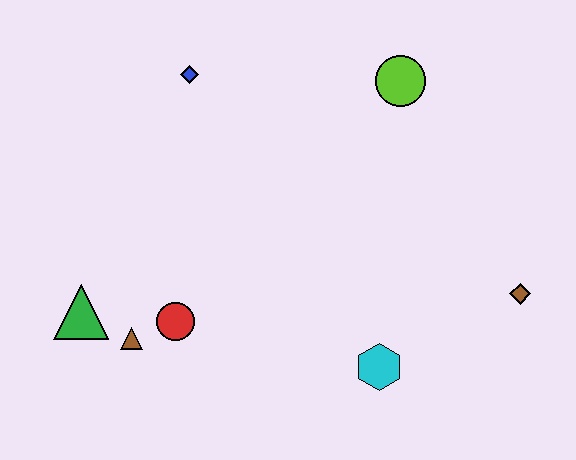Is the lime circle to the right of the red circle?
Yes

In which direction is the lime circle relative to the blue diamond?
The lime circle is to the right of the blue diamond.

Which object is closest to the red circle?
The brown triangle is closest to the red circle.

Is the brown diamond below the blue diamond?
Yes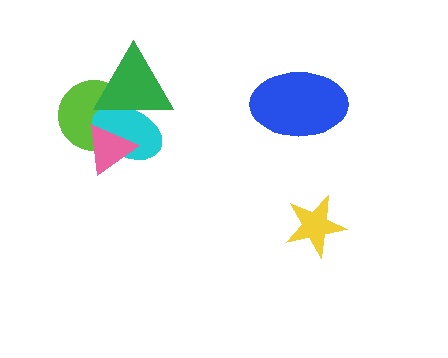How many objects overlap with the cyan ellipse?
3 objects overlap with the cyan ellipse.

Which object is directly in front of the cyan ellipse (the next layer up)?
The pink triangle is directly in front of the cyan ellipse.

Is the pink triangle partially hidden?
Yes, it is partially covered by another shape.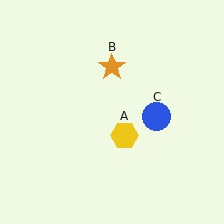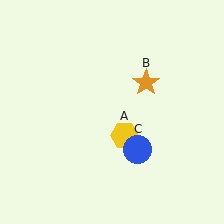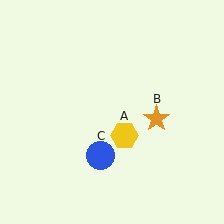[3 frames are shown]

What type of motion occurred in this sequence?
The orange star (object B), blue circle (object C) rotated clockwise around the center of the scene.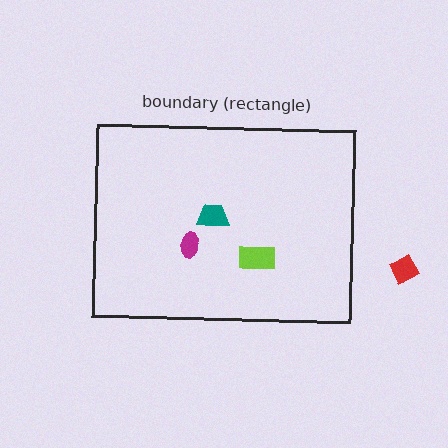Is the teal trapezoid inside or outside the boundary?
Inside.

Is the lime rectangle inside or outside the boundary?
Inside.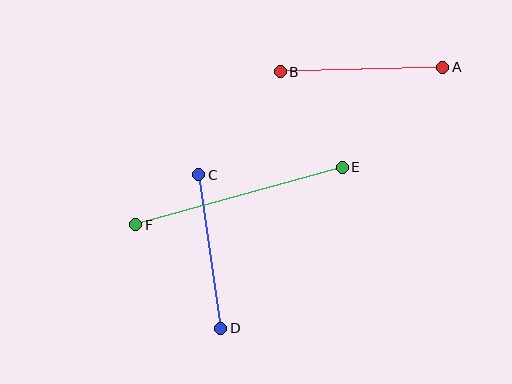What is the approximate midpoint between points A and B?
The midpoint is at approximately (361, 69) pixels.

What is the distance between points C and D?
The distance is approximately 155 pixels.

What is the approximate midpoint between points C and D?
The midpoint is at approximately (210, 252) pixels.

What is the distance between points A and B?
The distance is approximately 163 pixels.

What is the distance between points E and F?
The distance is approximately 215 pixels.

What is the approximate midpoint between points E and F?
The midpoint is at approximately (239, 196) pixels.